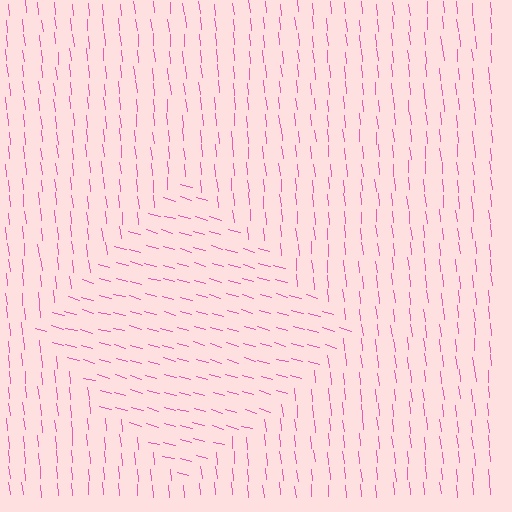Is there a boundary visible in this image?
Yes, there is a texture boundary formed by a change in line orientation.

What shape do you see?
I see a diamond.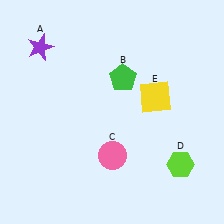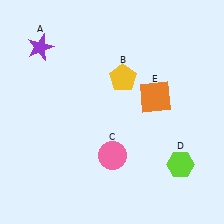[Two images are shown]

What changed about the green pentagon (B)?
In Image 1, B is green. In Image 2, it changed to yellow.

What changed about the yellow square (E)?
In Image 1, E is yellow. In Image 2, it changed to orange.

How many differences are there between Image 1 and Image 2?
There are 2 differences between the two images.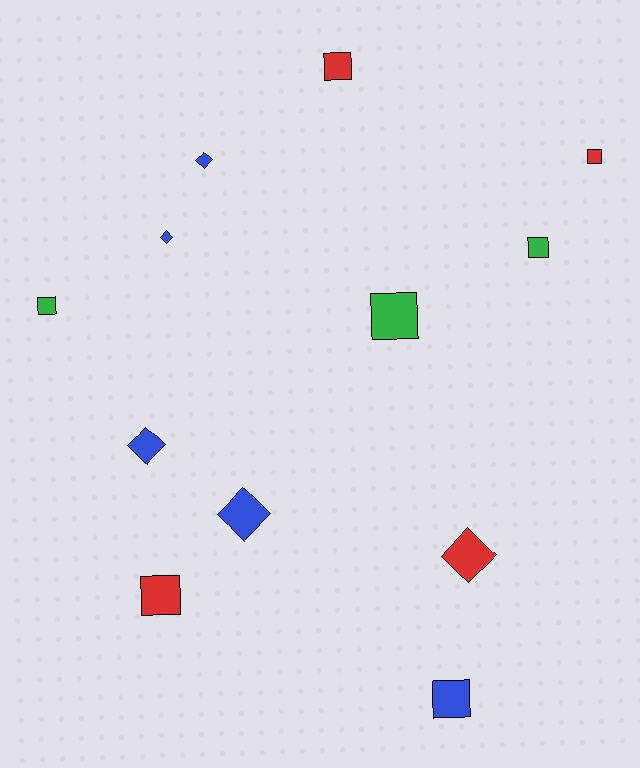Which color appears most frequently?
Blue, with 5 objects.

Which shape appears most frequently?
Square, with 7 objects.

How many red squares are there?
There are 3 red squares.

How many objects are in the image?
There are 12 objects.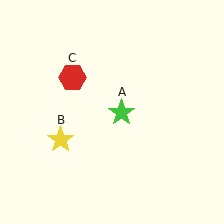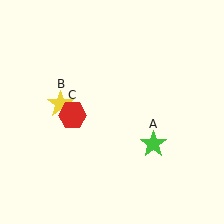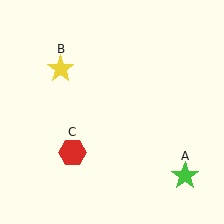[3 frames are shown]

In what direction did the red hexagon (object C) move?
The red hexagon (object C) moved down.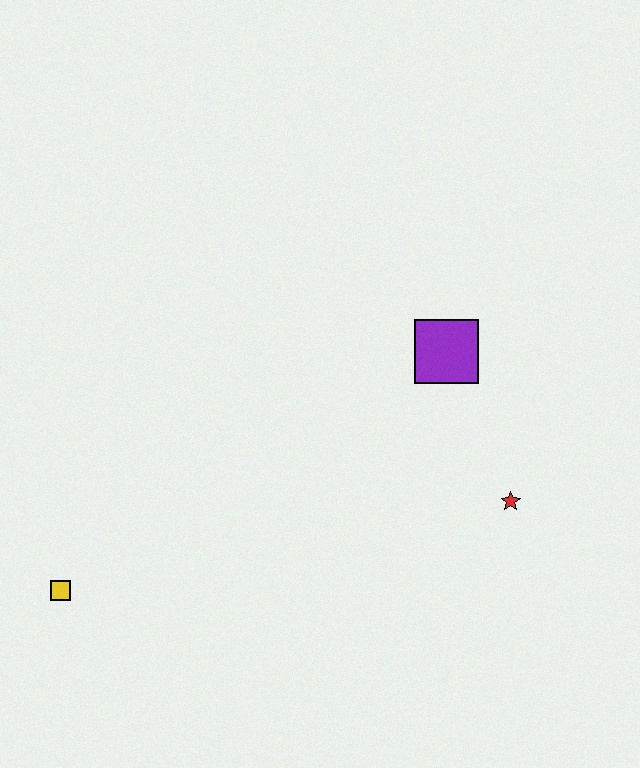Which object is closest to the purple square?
The red star is closest to the purple square.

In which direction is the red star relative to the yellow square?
The red star is to the right of the yellow square.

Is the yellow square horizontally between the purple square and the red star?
No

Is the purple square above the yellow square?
Yes